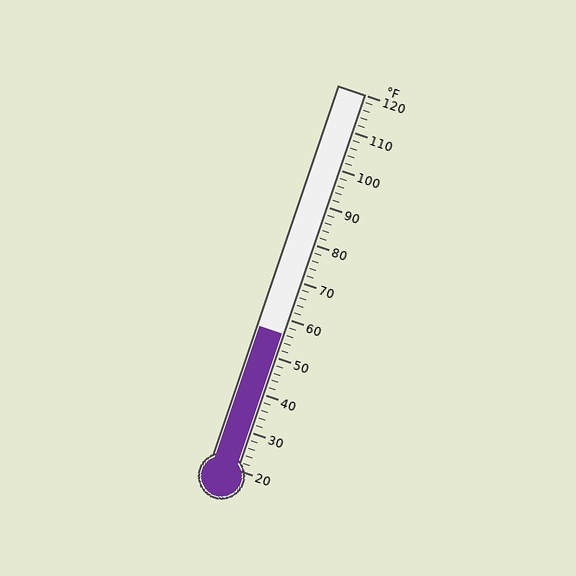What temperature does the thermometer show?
The thermometer shows approximately 56°F.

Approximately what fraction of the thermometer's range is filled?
The thermometer is filled to approximately 35% of its range.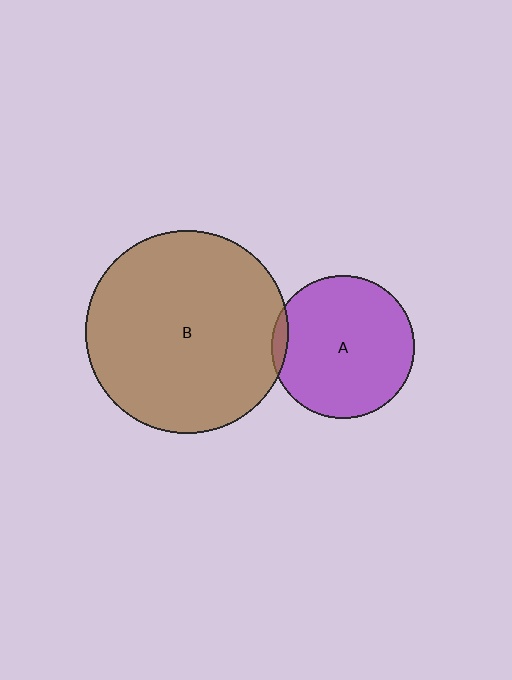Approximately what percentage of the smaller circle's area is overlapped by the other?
Approximately 5%.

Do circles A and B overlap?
Yes.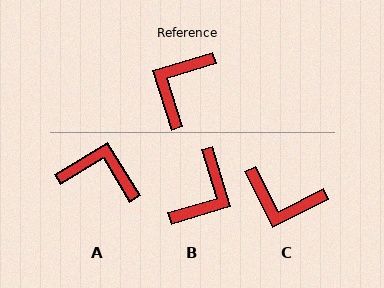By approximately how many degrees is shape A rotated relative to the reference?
Approximately 76 degrees clockwise.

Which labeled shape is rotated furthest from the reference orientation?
B, about 180 degrees away.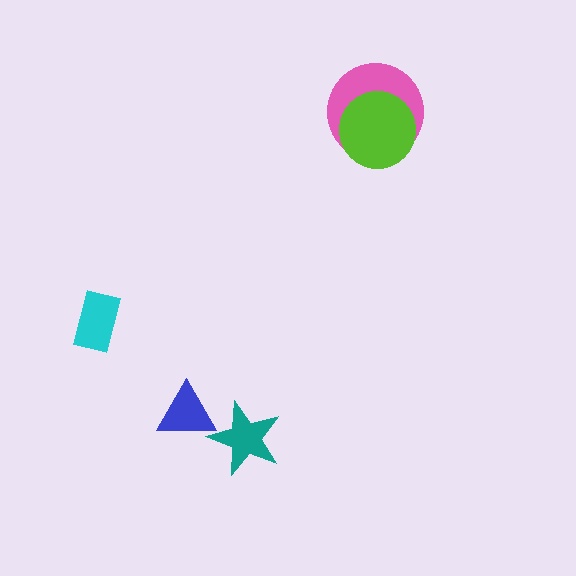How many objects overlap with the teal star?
1 object overlaps with the teal star.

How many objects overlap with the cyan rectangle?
0 objects overlap with the cyan rectangle.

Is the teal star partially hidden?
Yes, it is partially covered by another shape.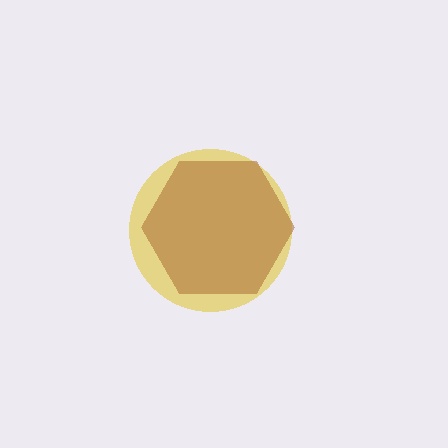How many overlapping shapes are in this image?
There are 2 overlapping shapes in the image.